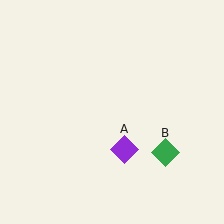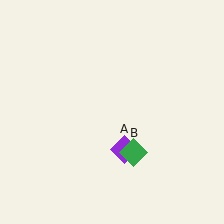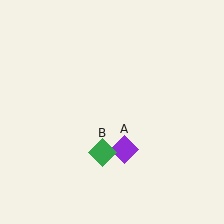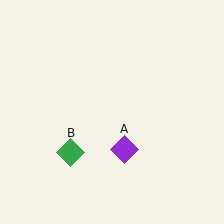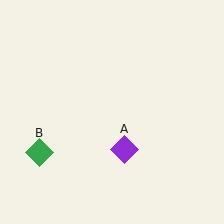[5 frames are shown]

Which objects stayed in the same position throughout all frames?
Purple diamond (object A) remained stationary.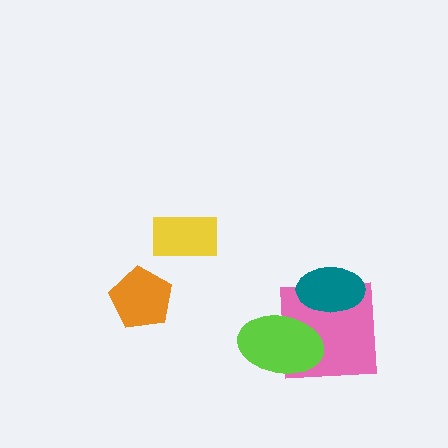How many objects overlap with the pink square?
2 objects overlap with the pink square.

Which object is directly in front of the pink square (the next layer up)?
The lime ellipse is directly in front of the pink square.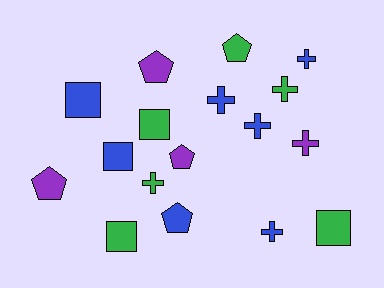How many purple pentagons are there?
There are 3 purple pentagons.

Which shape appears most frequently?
Cross, with 7 objects.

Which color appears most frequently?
Blue, with 7 objects.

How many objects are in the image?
There are 17 objects.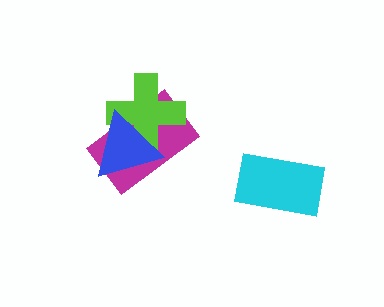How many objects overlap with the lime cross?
2 objects overlap with the lime cross.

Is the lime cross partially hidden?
Yes, it is partially covered by another shape.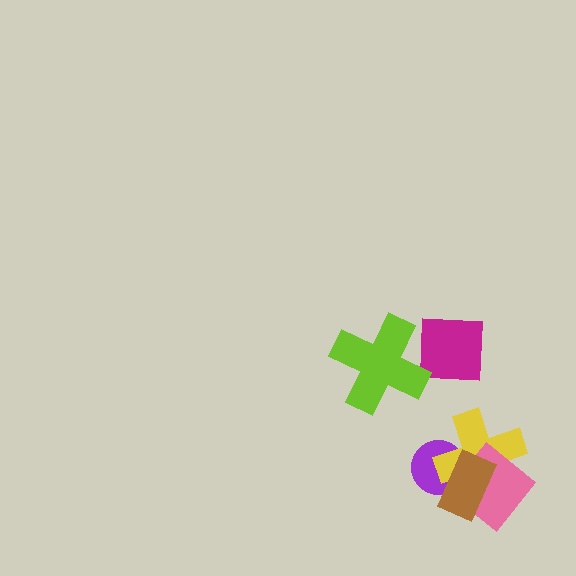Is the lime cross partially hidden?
No, no other shape covers it.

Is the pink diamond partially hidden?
Yes, it is partially covered by another shape.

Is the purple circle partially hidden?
Yes, it is partially covered by another shape.